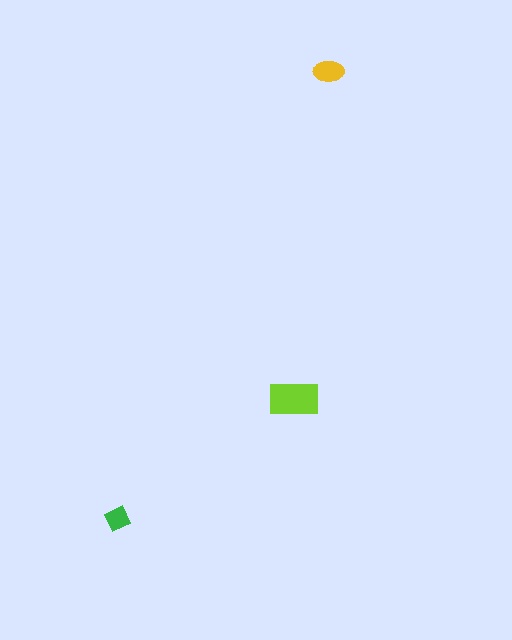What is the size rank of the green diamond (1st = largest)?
3rd.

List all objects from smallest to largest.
The green diamond, the yellow ellipse, the lime rectangle.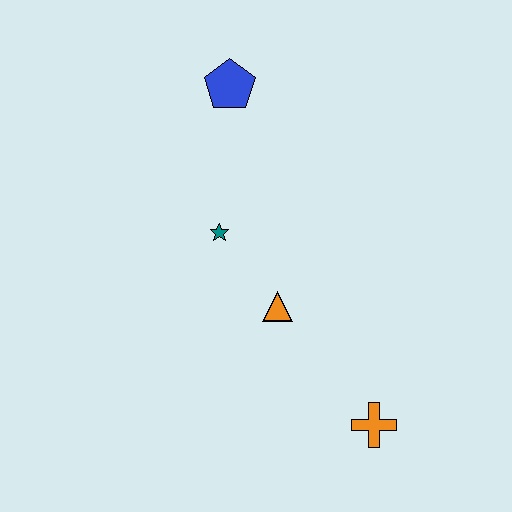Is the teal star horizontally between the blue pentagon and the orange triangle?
No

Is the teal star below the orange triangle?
No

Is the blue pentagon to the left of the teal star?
No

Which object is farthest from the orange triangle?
The blue pentagon is farthest from the orange triangle.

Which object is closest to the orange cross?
The orange triangle is closest to the orange cross.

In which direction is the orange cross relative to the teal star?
The orange cross is below the teal star.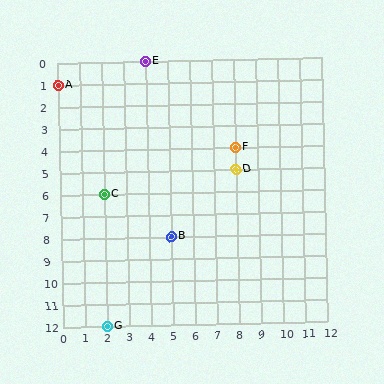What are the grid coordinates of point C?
Point C is at grid coordinates (2, 6).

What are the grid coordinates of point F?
Point F is at grid coordinates (8, 4).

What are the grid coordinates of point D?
Point D is at grid coordinates (8, 5).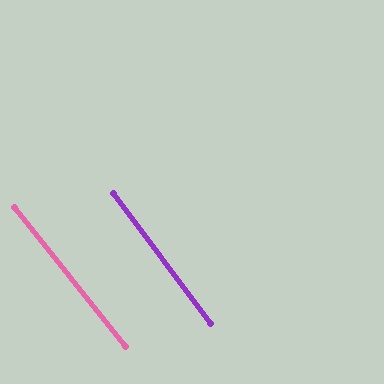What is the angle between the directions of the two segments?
Approximately 2 degrees.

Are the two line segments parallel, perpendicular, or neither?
Parallel — their directions differ by only 1.9°.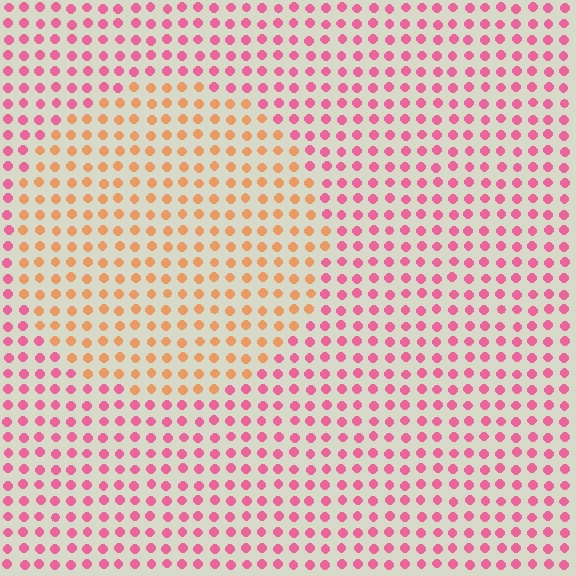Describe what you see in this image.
The image is filled with small pink elements in a uniform arrangement. A circle-shaped region is visible where the elements are tinted to a slightly different hue, forming a subtle color boundary.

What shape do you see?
I see a circle.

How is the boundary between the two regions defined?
The boundary is defined purely by a slight shift in hue (about 49 degrees). Spacing, size, and orientation are identical on both sides.